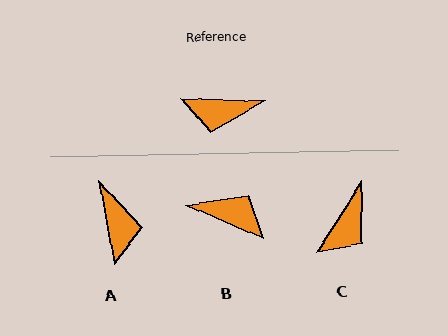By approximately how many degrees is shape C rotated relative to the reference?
Approximately 59 degrees counter-clockwise.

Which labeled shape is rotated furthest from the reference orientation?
B, about 158 degrees away.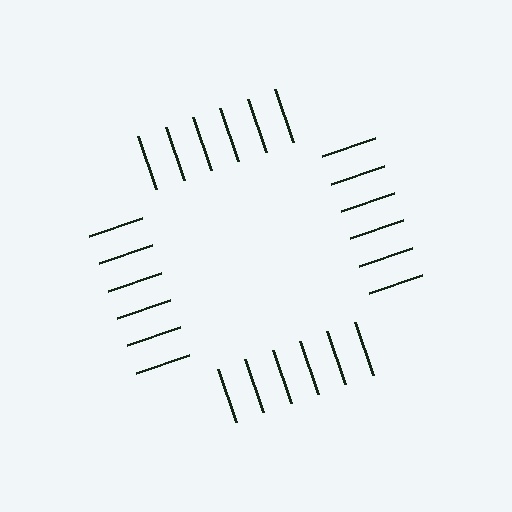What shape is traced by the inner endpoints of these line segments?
An illusory square — the line segments terminate on its edges but no continuous stroke is drawn.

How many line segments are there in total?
24 — 6 along each of the 4 edges.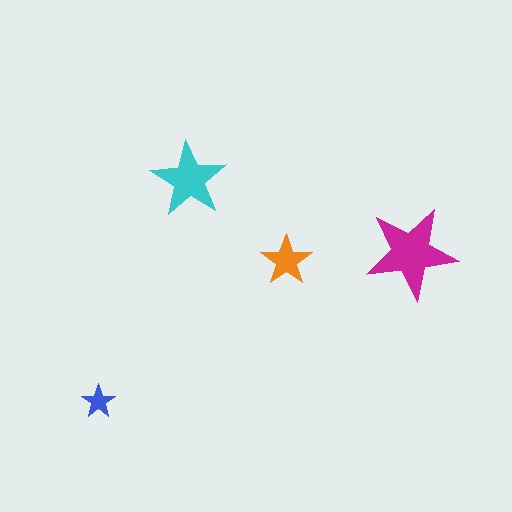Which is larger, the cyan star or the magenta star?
The magenta one.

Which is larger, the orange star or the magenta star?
The magenta one.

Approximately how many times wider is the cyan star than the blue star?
About 2.5 times wider.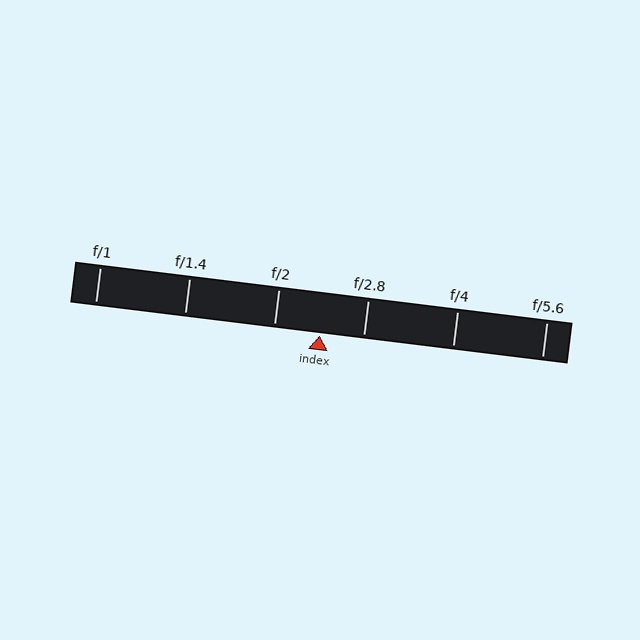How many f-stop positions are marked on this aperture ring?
There are 6 f-stop positions marked.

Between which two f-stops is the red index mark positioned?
The index mark is between f/2 and f/2.8.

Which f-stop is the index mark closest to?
The index mark is closest to f/2.8.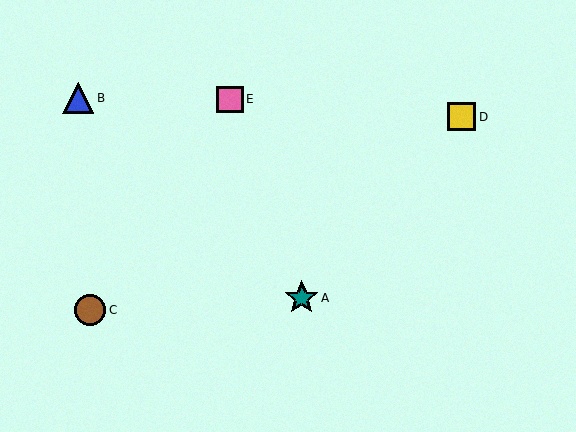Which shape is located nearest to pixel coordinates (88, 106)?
The blue triangle (labeled B) at (78, 98) is nearest to that location.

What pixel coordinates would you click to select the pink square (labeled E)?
Click at (230, 99) to select the pink square E.